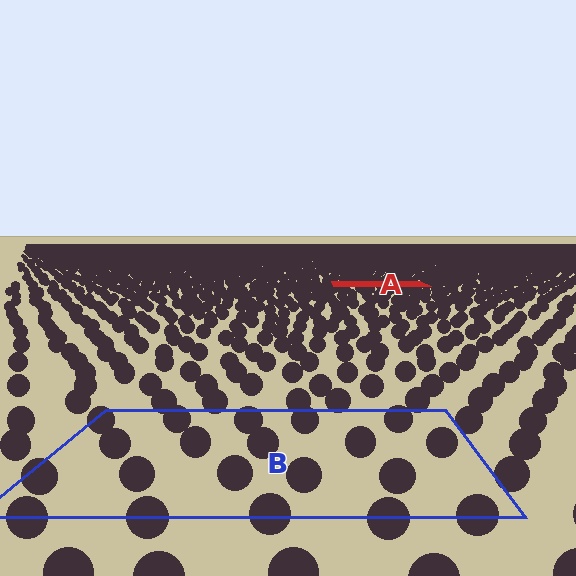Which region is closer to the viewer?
Region B is closer. The texture elements there are larger and more spread out.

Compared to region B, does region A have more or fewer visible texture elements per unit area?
Region A has more texture elements per unit area — they are packed more densely because it is farther away.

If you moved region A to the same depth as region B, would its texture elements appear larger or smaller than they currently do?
They would appear larger. At a closer depth, the same texture elements are projected at a bigger on-screen size.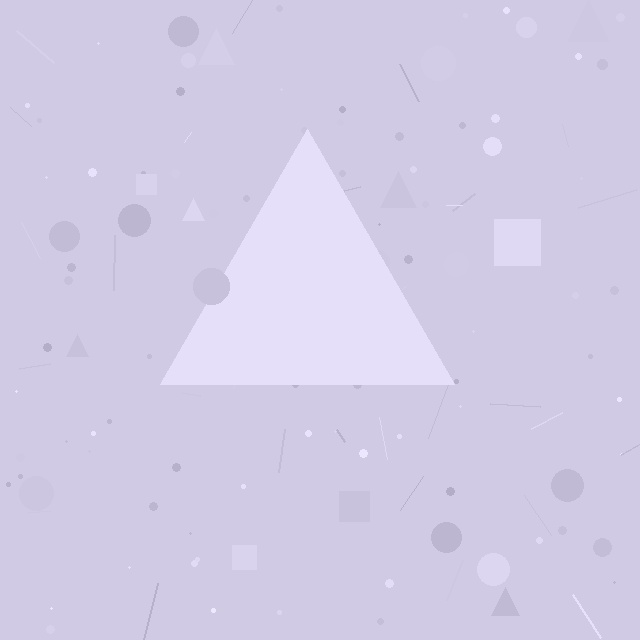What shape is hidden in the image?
A triangle is hidden in the image.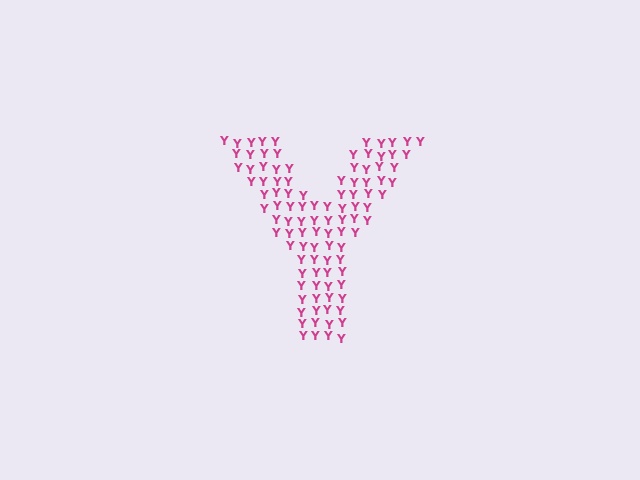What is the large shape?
The large shape is the letter Y.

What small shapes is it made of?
It is made of small letter Y's.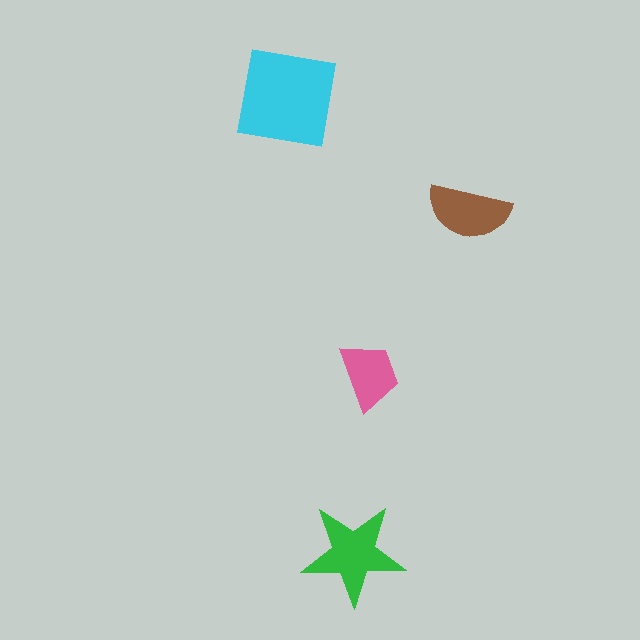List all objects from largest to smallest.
The cyan square, the green star, the brown semicircle, the pink trapezoid.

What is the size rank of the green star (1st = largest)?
2nd.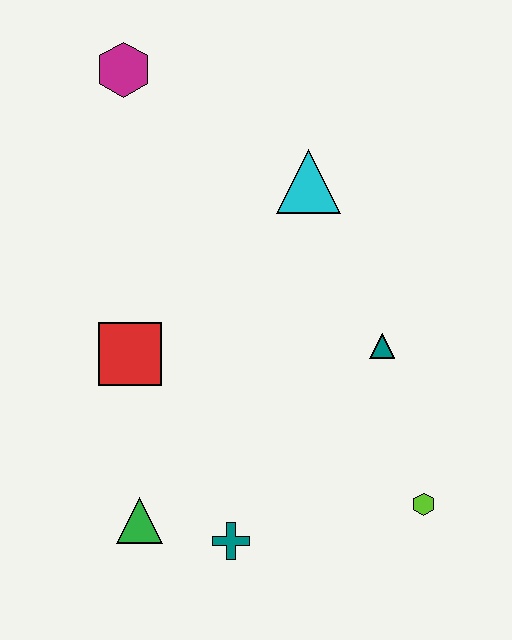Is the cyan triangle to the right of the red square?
Yes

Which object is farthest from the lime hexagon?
The magenta hexagon is farthest from the lime hexagon.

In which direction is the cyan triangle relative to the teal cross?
The cyan triangle is above the teal cross.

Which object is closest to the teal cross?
The green triangle is closest to the teal cross.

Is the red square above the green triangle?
Yes